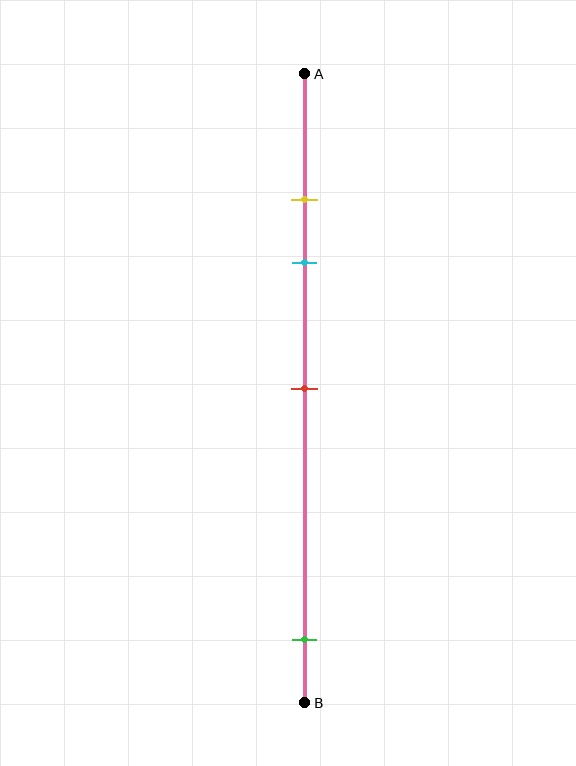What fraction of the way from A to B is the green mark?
The green mark is approximately 90% (0.9) of the way from A to B.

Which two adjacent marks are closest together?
The yellow and cyan marks are the closest adjacent pair.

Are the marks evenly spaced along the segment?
No, the marks are not evenly spaced.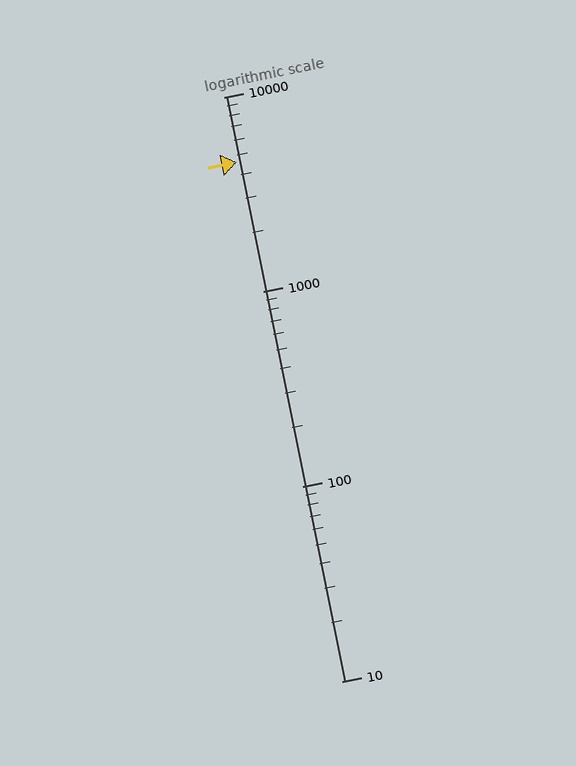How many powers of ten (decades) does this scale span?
The scale spans 3 decades, from 10 to 10000.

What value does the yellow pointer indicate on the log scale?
The pointer indicates approximately 4600.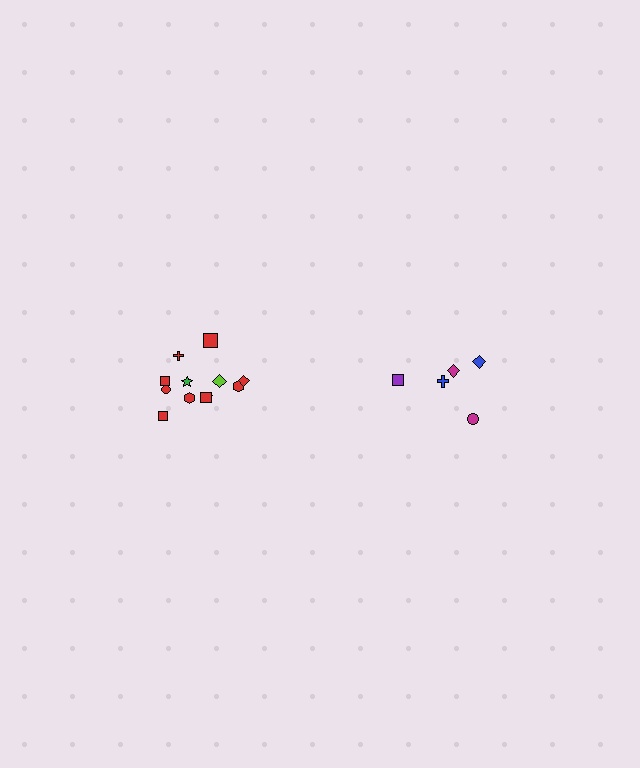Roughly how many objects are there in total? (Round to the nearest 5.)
Roughly 15 objects in total.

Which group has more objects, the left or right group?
The left group.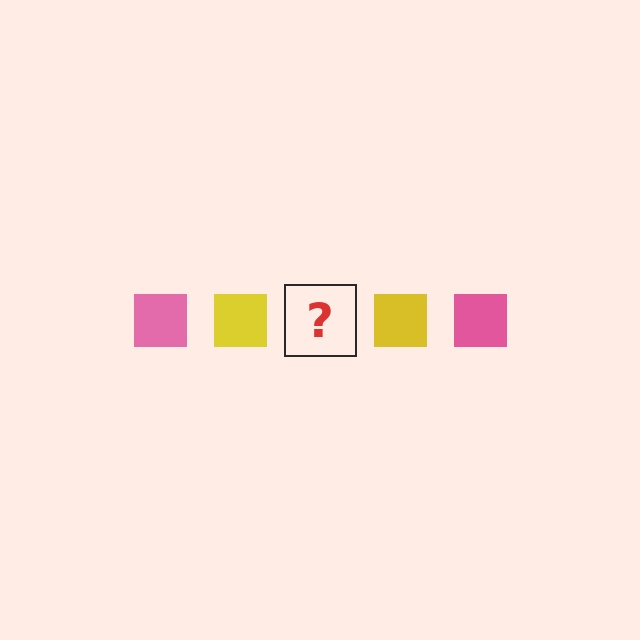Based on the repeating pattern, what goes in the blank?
The blank should be a pink square.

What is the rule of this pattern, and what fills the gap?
The rule is that the pattern cycles through pink, yellow squares. The gap should be filled with a pink square.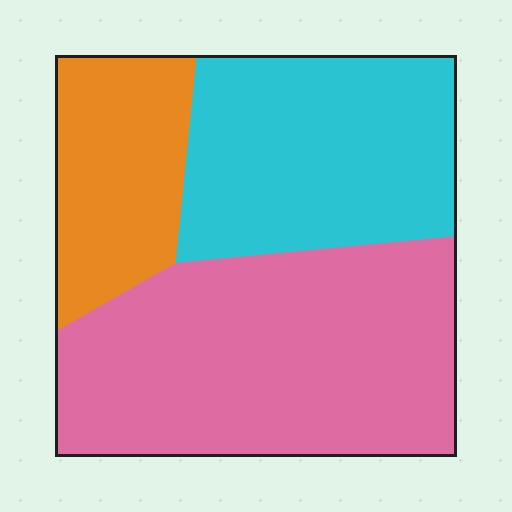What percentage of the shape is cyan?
Cyan takes up between a quarter and a half of the shape.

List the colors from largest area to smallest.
From largest to smallest: pink, cyan, orange.